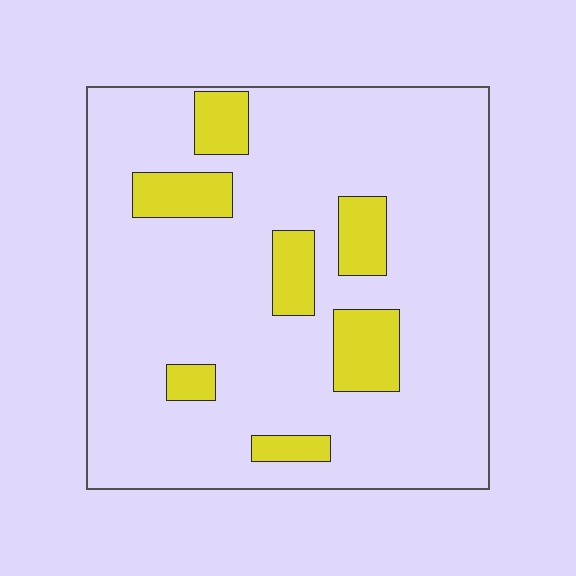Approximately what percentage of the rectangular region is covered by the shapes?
Approximately 15%.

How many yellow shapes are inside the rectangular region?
7.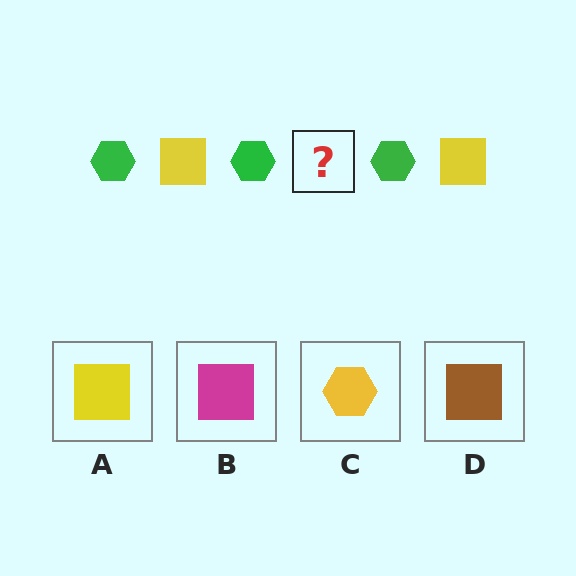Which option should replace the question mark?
Option A.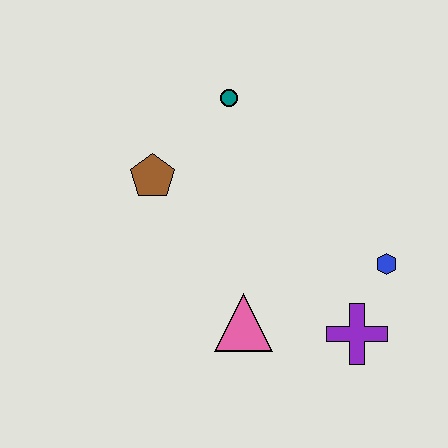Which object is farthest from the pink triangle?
The teal circle is farthest from the pink triangle.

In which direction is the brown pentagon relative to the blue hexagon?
The brown pentagon is to the left of the blue hexagon.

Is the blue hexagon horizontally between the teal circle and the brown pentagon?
No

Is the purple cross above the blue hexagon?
No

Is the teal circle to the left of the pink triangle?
Yes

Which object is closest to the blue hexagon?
The purple cross is closest to the blue hexagon.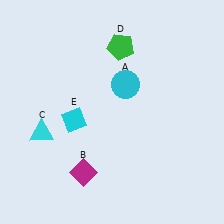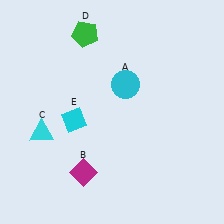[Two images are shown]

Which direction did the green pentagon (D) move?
The green pentagon (D) moved left.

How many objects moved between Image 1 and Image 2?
1 object moved between the two images.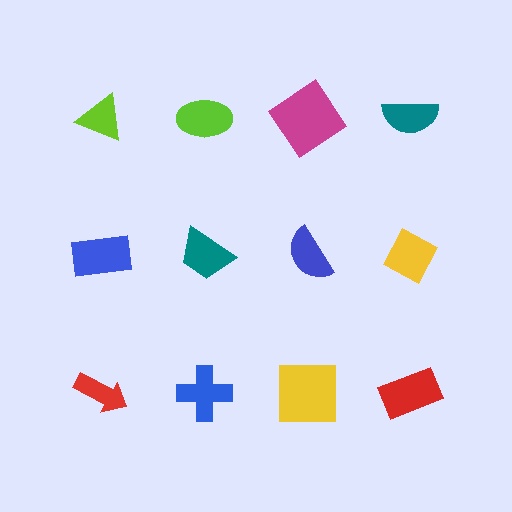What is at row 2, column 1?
A blue rectangle.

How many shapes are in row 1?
4 shapes.